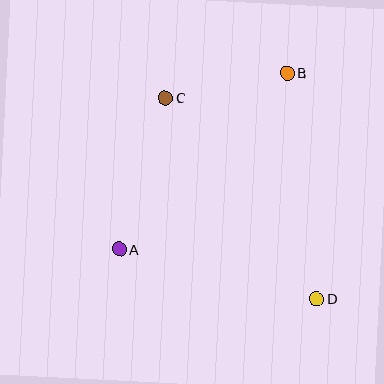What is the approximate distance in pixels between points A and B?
The distance between A and B is approximately 244 pixels.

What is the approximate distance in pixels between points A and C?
The distance between A and C is approximately 158 pixels.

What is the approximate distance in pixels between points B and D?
The distance between B and D is approximately 228 pixels.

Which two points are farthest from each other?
Points C and D are farthest from each other.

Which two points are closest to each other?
Points B and C are closest to each other.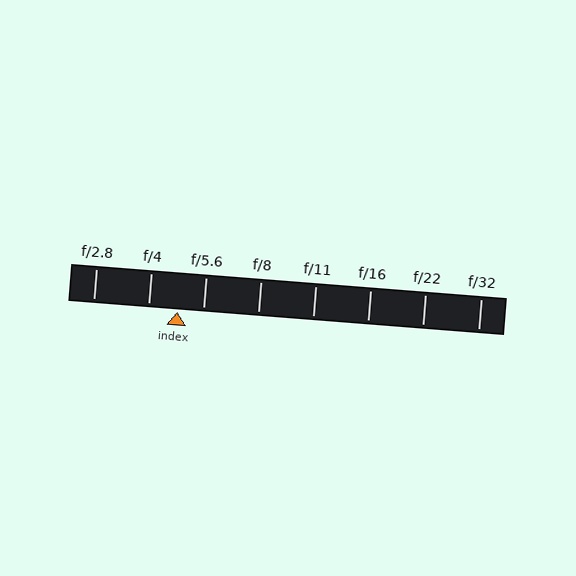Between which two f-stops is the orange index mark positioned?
The index mark is between f/4 and f/5.6.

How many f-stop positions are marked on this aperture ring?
There are 8 f-stop positions marked.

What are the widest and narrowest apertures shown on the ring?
The widest aperture shown is f/2.8 and the narrowest is f/32.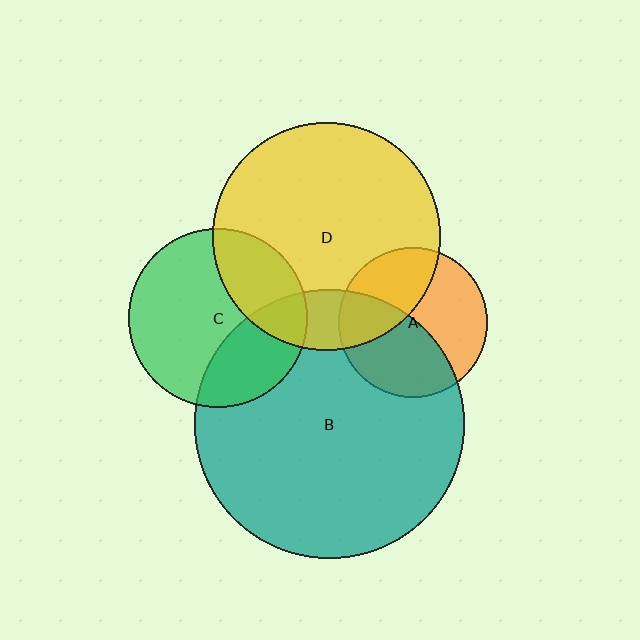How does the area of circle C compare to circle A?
Approximately 1.4 times.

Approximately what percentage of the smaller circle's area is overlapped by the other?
Approximately 30%.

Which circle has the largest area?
Circle B (teal).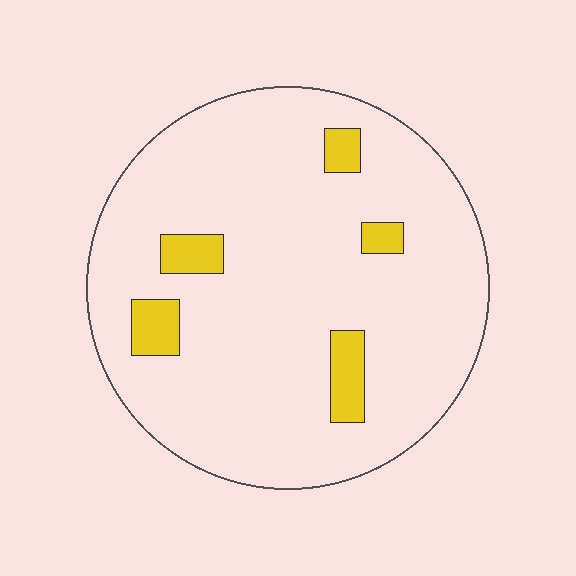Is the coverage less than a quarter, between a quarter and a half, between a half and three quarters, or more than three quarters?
Less than a quarter.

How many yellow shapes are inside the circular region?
5.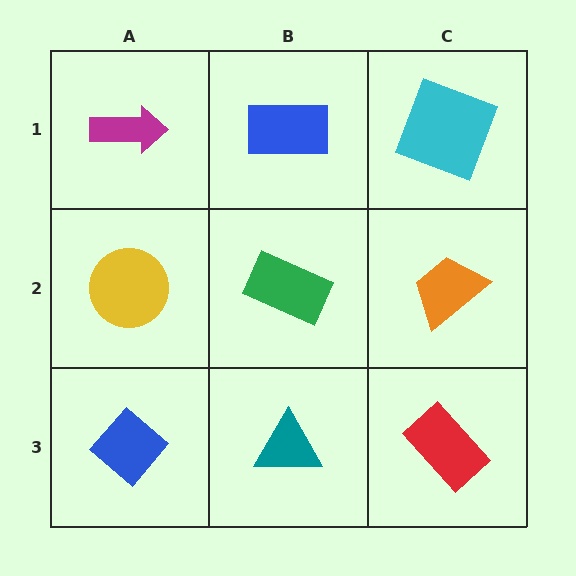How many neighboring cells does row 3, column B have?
3.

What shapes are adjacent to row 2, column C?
A cyan square (row 1, column C), a red rectangle (row 3, column C), a green rectangle (row 2, column B).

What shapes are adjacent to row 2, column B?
A blue rectangle (row 1, column B), a teal triangle (row 3, column B), a yellow circle (row 2, column A), an orange trapezoid (row 2, column C).